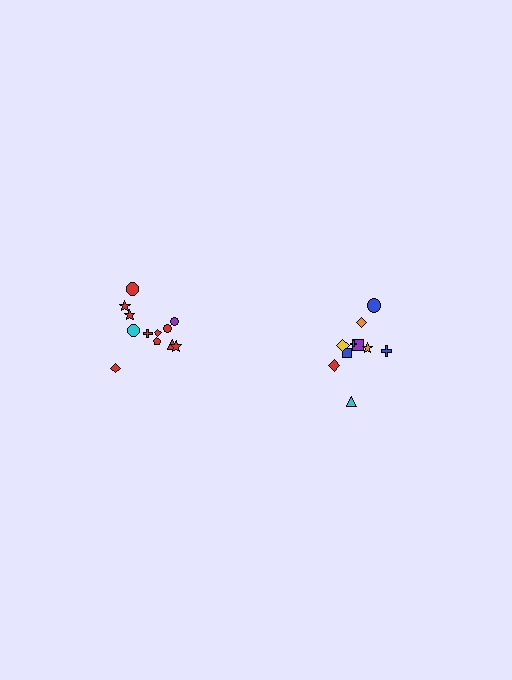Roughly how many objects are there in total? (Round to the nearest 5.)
Roughly 20 objects in total.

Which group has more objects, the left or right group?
The left group.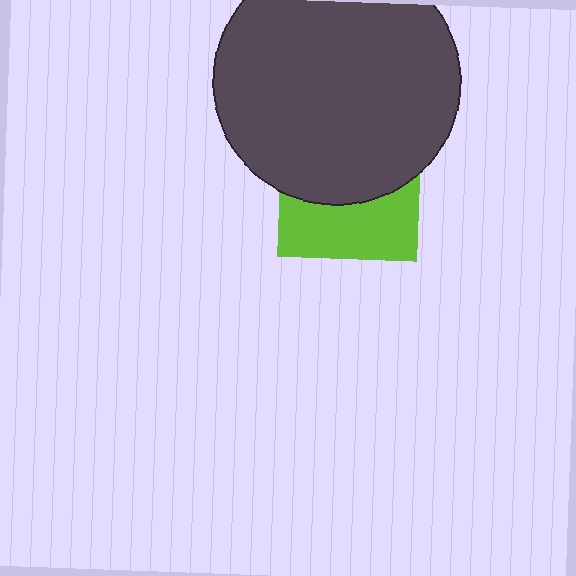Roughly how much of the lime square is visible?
A small part of it is visible (roughly 44%).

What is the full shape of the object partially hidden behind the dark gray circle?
The partially hidden object is a lime square.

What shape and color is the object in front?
The object in front is a dark gray circle.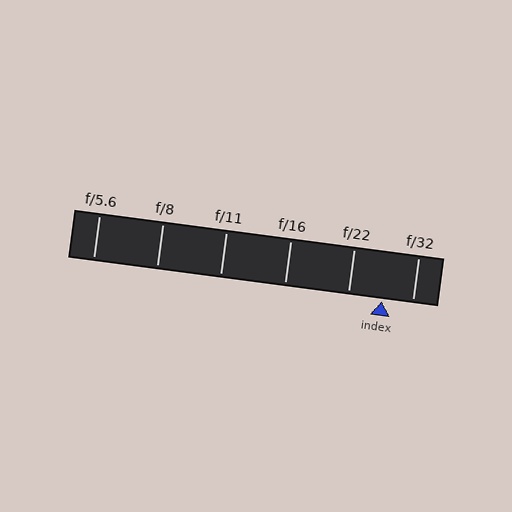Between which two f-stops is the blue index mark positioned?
The index mark is between f/22 and f/32.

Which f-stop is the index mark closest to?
The index mark is closest to f/32.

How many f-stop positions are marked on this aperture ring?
There are 6 f-stop positions marked.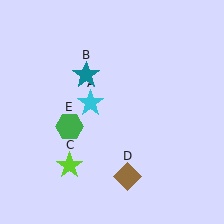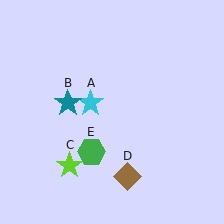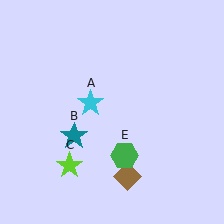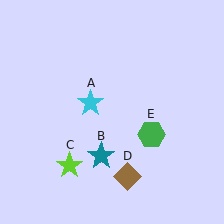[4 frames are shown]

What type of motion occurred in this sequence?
The teal star (object B), green hexagon (object E) rotated counterclockwise around the center of the scene.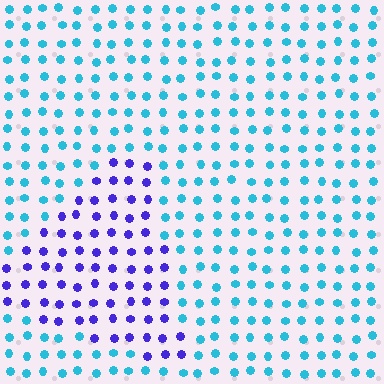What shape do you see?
I see a triangle.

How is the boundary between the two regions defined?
The boundary is defined purely by a slight shift in hue (about 60 degrees). Spacing, size, and orientation are identical on both sides.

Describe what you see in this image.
The image is filled with small cyan elements in a uniform arrangement. A triangle-shaped region is visible where the elements are tinted to a slightly different hue, forming a subtle color boundary.